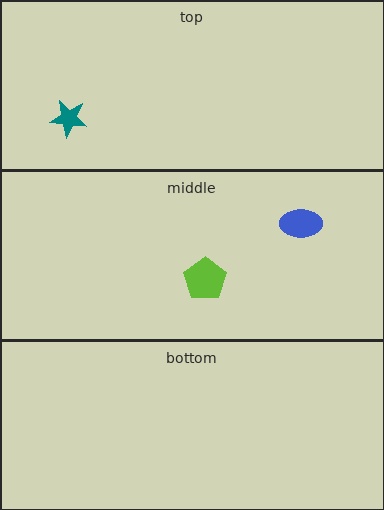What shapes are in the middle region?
The blue ellipse, the lime pentagon.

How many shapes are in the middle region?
2.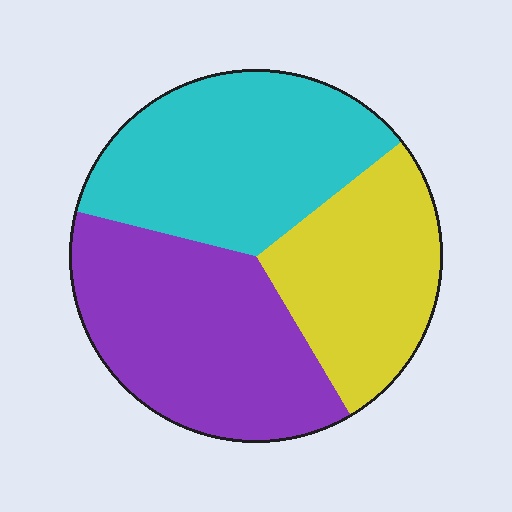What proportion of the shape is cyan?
Cyan takes up about three eighths (3/8) of the shape.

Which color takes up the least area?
Yellow, at roughly 25%.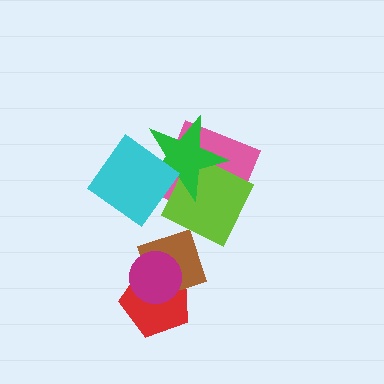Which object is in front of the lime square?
The green star is in front of the lime square.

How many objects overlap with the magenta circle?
2 objects overlap with the magenta circle.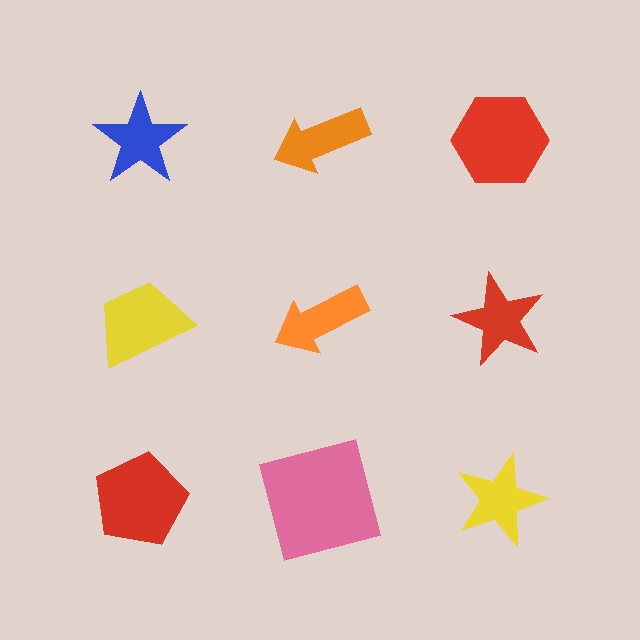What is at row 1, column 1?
A blue star.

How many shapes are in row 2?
3 shapes.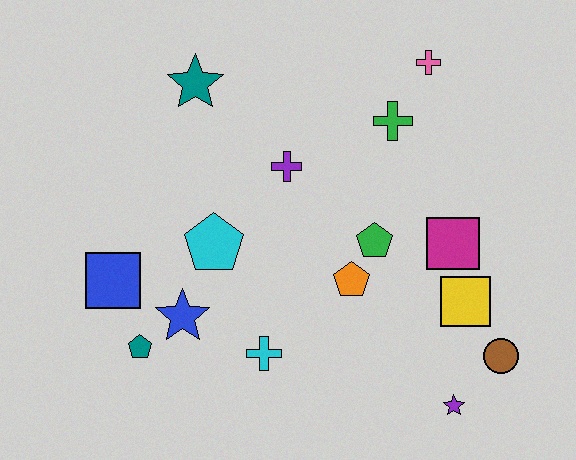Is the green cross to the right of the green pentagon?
Yes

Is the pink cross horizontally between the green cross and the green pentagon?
No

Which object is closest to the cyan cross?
The blue star is closest to the cyan cross.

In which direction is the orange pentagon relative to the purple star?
The orange pentagon is above the purple star.